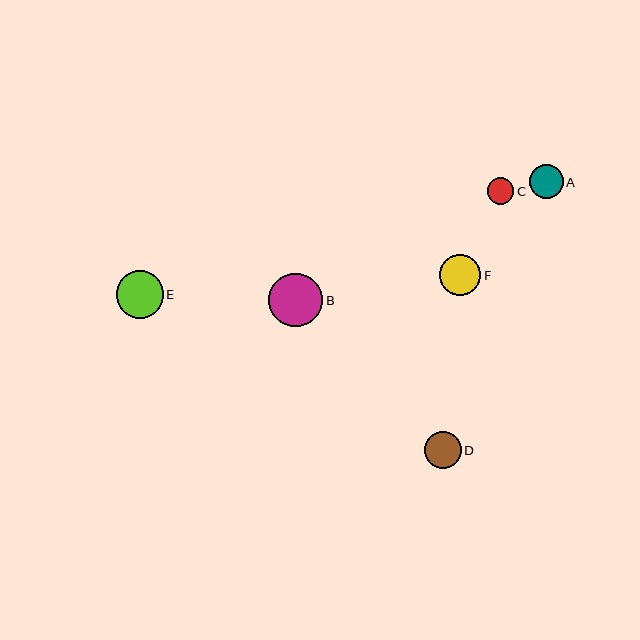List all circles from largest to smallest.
From largest to smallest: B, E, F, D, A, C.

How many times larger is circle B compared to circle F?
Circle B is approximately 1.3 times the size of circle F.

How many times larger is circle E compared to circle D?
Circle E is approximately 1.3 times the size of circle D.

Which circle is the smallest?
Circle C is the smallest with a size of approximately 27 pixels.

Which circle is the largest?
Circle B is the largest with a size of approximately 54 pixels.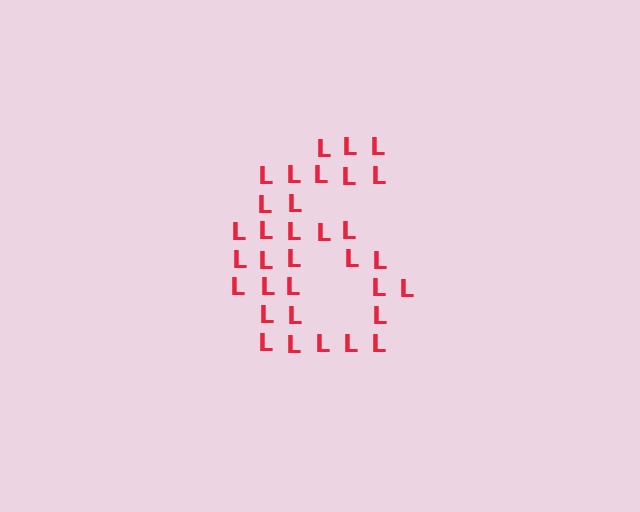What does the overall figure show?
The overall figure shows the digit 6.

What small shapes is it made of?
It is made of small letter L's.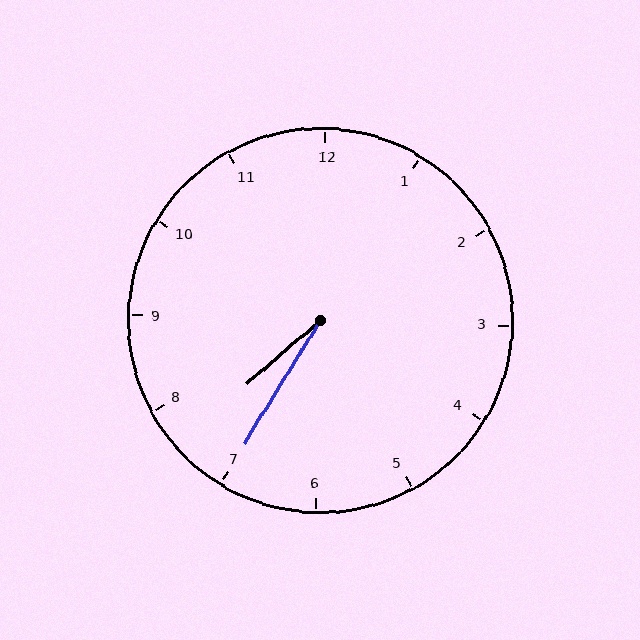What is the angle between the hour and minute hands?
Approximately 18 degrees.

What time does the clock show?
7:35.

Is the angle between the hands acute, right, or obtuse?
It is acute.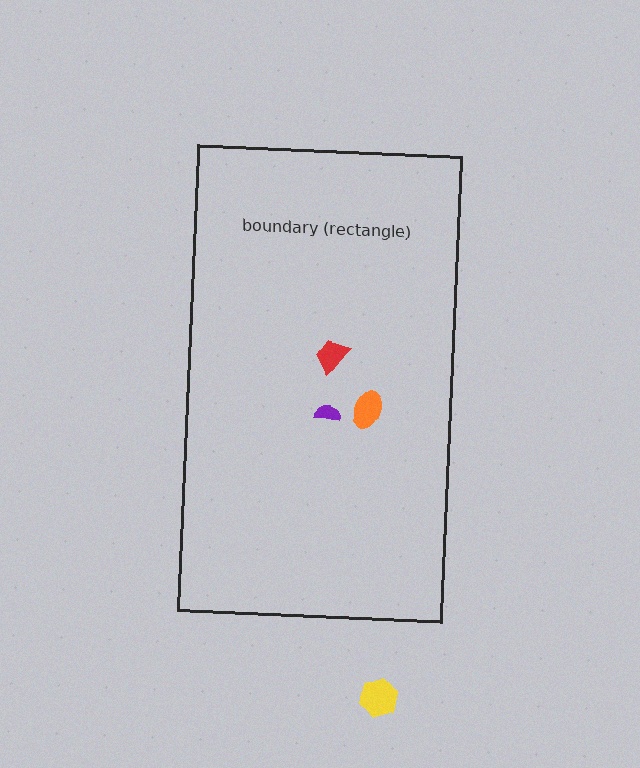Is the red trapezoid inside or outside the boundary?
Inside.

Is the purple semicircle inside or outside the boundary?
Inside.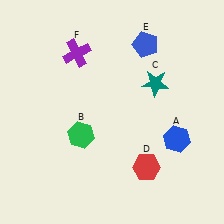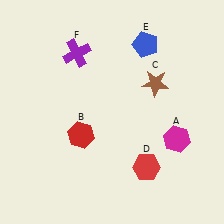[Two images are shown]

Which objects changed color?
A changed from blue to magenta. B changed from green to red. C changed from teal to brown.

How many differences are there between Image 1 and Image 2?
There are 3 differences between the two images.